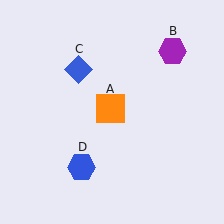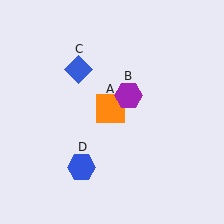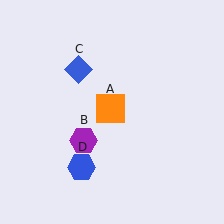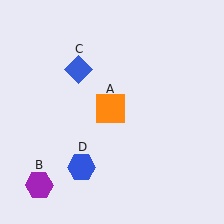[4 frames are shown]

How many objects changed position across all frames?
1 object changed position: purple hexagon (object B).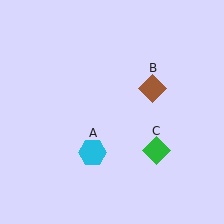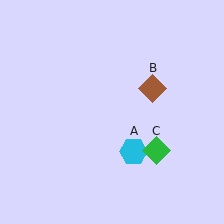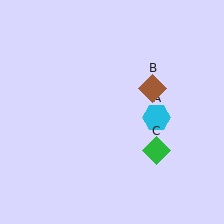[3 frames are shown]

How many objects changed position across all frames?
1 object changed position: cyan hexagon (object A).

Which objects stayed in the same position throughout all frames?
Brown diamond (object B) and green diamond (object C) remained stationary.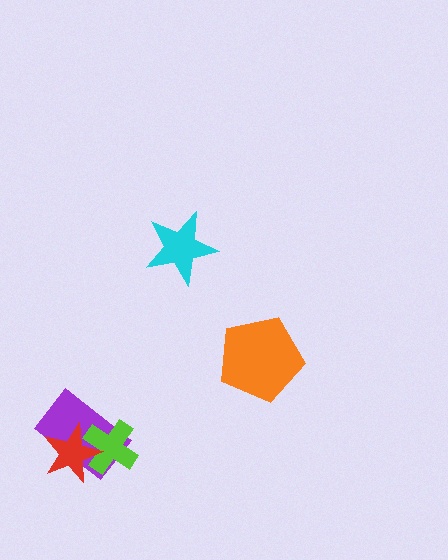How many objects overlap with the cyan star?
0 objects overlap with the cyan star.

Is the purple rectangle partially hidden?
Yes, it is partially covered by another shape.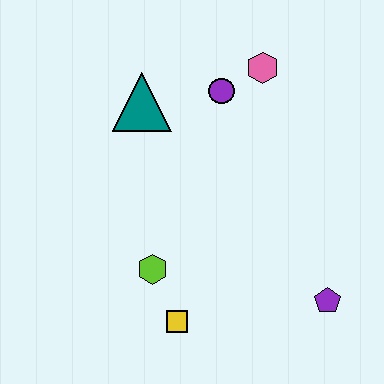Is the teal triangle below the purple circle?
Yes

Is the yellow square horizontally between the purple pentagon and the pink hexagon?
No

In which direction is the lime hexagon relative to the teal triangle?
The lime hexagon is below the teal triangle.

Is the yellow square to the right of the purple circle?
No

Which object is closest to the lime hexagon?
The yellow square is closest to the lime hexagon.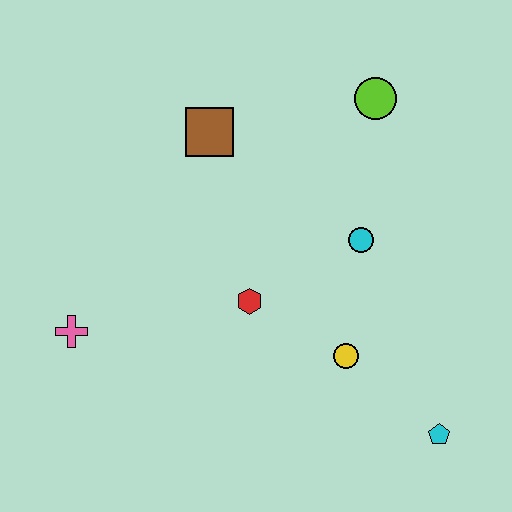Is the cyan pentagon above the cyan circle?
No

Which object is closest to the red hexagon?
The yellow circle is closest to the red hexagon.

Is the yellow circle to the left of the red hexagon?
No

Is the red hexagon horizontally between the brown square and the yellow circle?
Yes